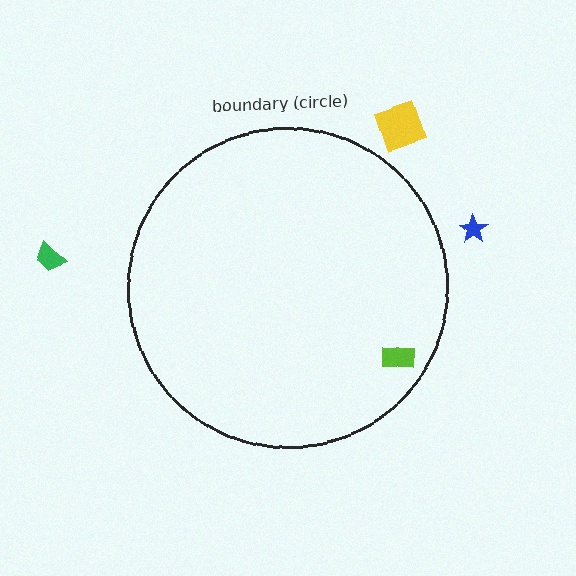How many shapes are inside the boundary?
1 inside, 3 outside.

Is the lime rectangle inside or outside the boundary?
Inside.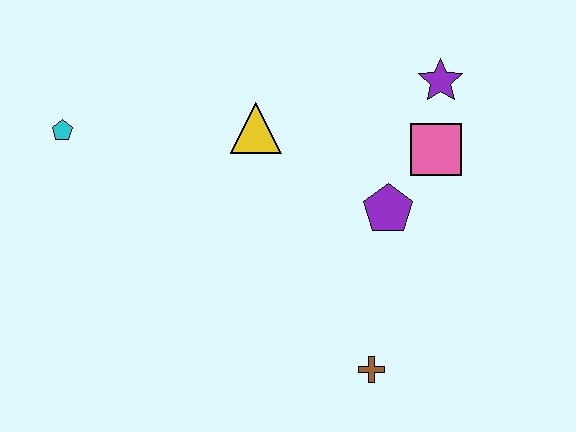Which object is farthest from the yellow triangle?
The brown cross is farthest from the yellow triangle.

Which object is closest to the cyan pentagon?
The yellow triangle is closest to the cyan pentagon.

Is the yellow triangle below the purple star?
Yes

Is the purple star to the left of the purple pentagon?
No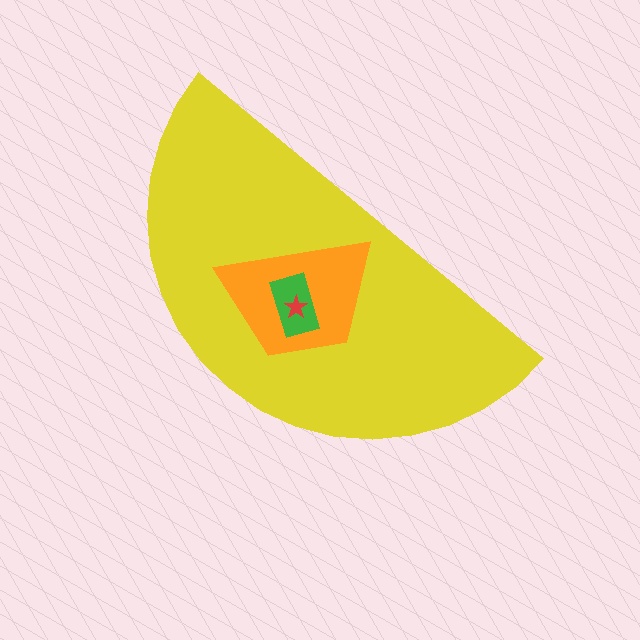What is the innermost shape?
The red star.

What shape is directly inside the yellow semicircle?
The orange trapezoid.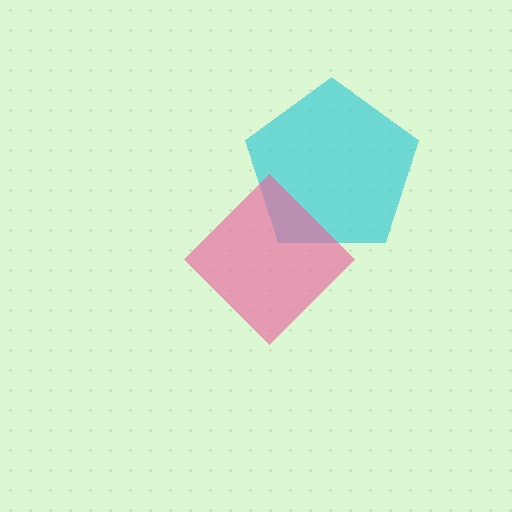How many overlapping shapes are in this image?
There are 2 overlapping shapes in the image.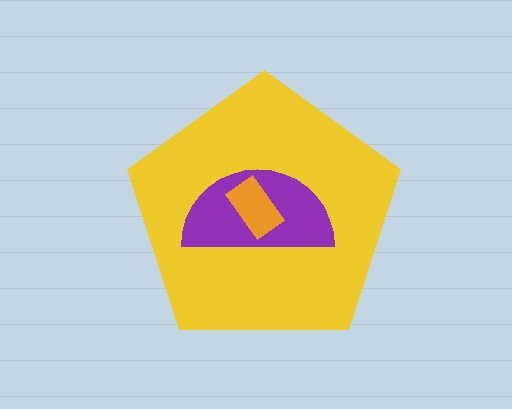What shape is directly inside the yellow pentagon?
The purple semicircle.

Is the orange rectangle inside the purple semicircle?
Yes.